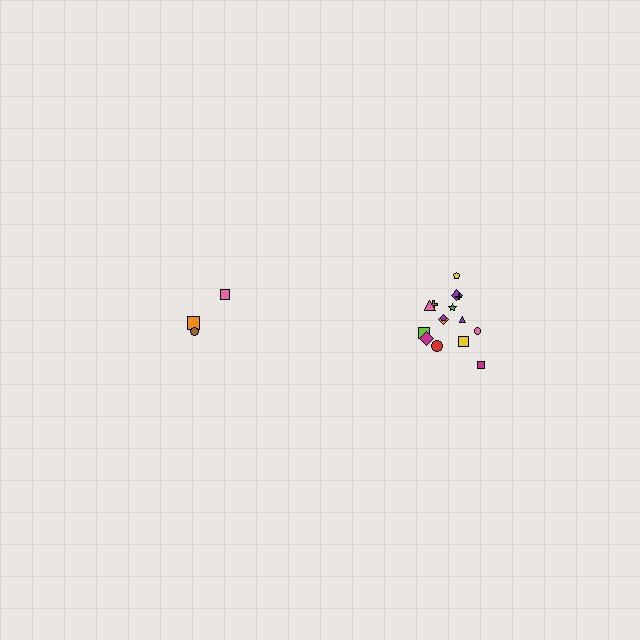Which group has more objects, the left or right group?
The right group.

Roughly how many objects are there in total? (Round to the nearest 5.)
Roughly 20 objects in total.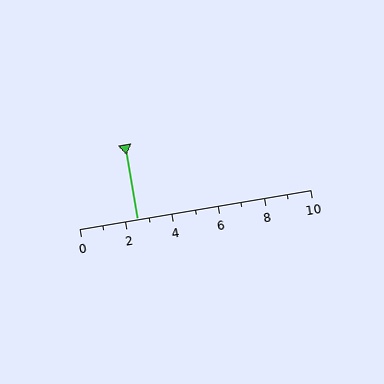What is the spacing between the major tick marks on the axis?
The major ticks are spaced 2 apart.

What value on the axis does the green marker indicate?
The marker indicates approximately 2.5.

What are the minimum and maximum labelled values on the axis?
The axis runs from 0 to 10.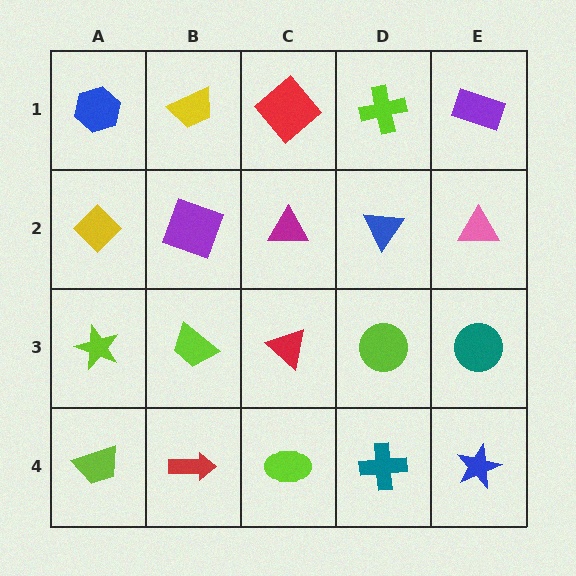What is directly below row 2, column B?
A lime trapezoid.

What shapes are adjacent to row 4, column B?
A lime trapezoid (row 3, column B), a lime trapezoid (row 4, column A), a lime ellipse (row 4, column C).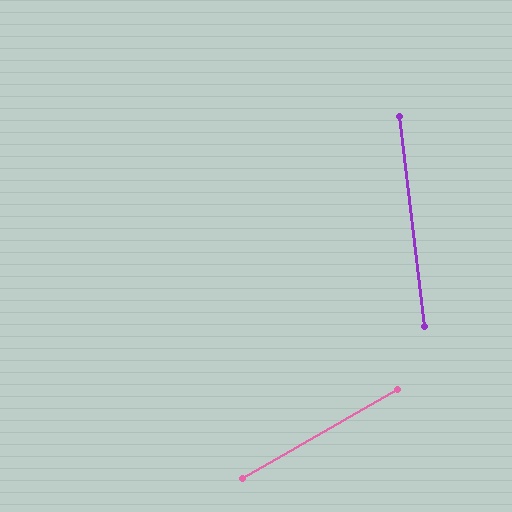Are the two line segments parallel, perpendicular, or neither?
Neither parallel nor perpendicular — they differ by about 67°.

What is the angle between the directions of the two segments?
Approximately 67 degrees.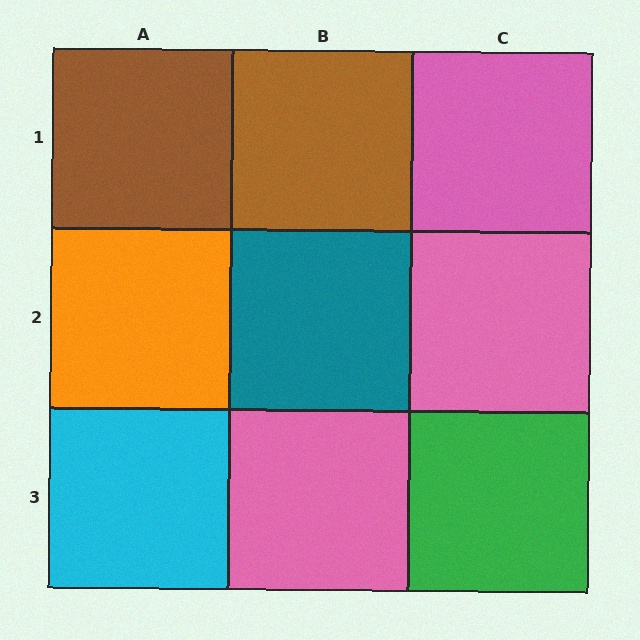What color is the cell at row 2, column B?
Teal.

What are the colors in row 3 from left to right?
Cyan, pink, green.